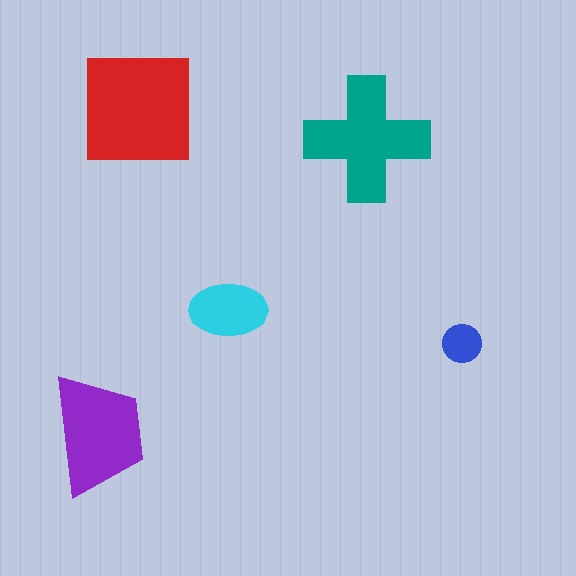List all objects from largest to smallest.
The red square, the teal cross, the purple trapezoid, the cyan ellipse, the blue circle.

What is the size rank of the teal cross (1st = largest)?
2nd.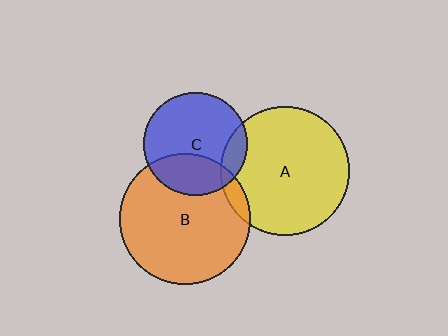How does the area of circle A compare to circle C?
Approximately 1.6 times.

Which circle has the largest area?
Circle B (orange).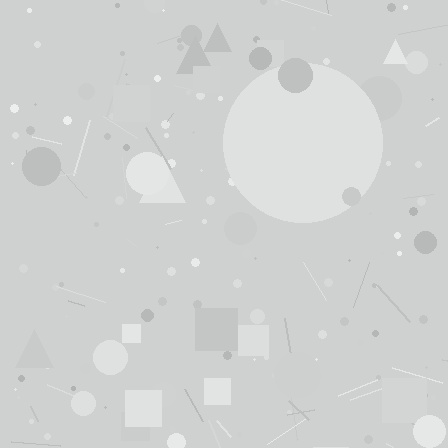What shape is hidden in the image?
A circle is hidden in the image.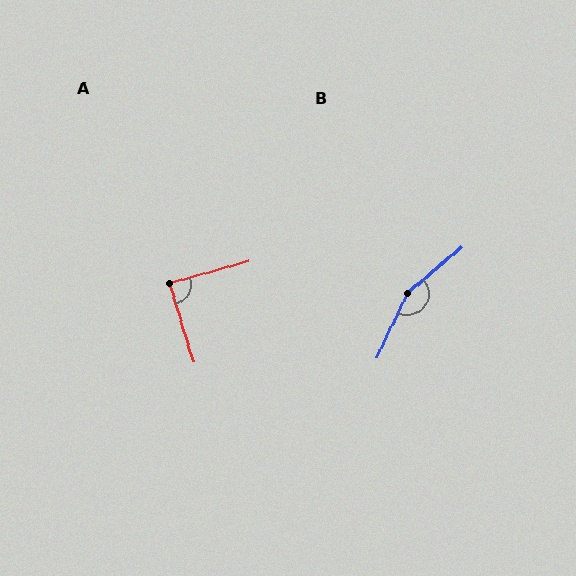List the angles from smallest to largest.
A (88°), B (155°).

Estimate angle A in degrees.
Approximately 88 degrees.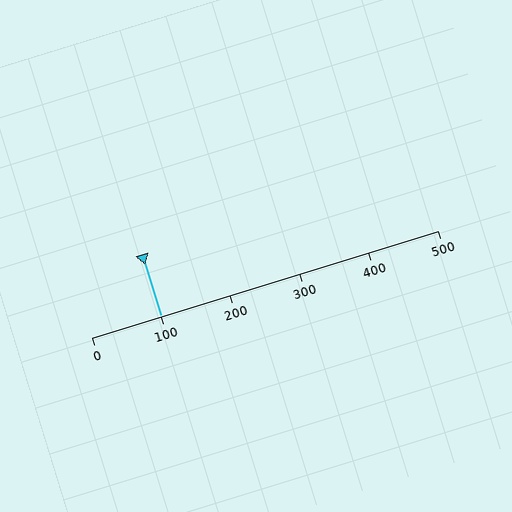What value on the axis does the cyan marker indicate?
The marker indicates approximately 100.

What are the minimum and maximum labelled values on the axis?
The axis runs from 0 to 500.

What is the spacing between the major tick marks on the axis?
The major ticks are spaced 100 apart.